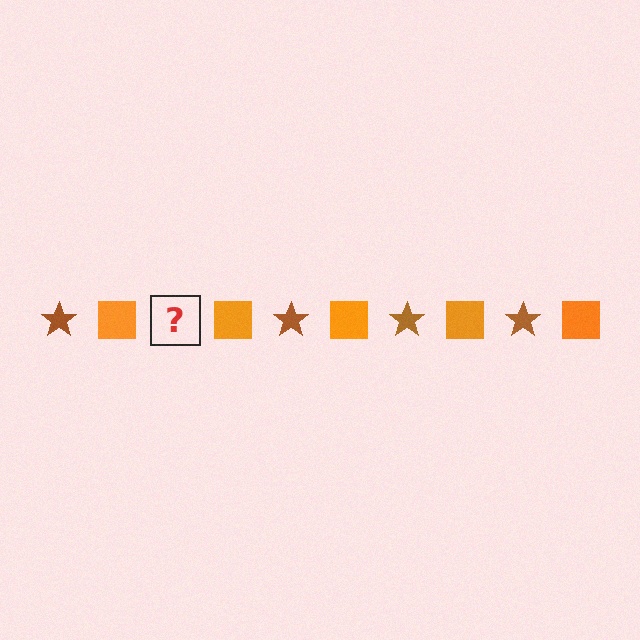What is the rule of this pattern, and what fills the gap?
The rule is that the pattern alternates between brown star and orange square. The gap should be filled with a brown star.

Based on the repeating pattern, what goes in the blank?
The blank should be a brown star.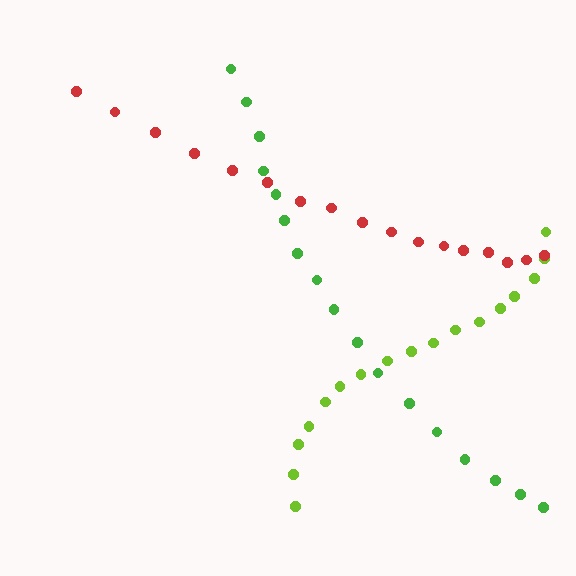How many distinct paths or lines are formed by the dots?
There are 3 distinct paths.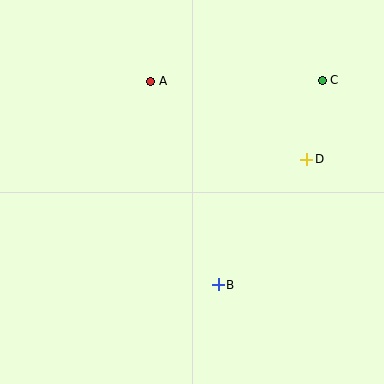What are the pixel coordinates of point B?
Point B is at (218, 285).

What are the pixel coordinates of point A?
Point A is at (151, 81).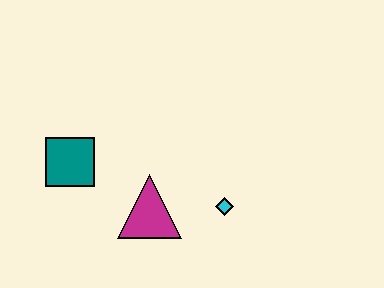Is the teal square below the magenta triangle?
No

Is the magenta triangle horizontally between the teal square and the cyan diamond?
Yes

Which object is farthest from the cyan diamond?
The teal square is farthest from the cyan diamond.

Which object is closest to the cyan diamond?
The magenta triangle is closest to the cyan diamond.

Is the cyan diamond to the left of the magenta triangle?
No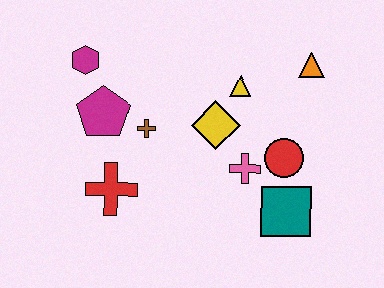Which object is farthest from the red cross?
The orange triangle is farthest from the red cross.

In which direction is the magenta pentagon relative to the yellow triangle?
The magenta pentagon is to the left of the yellow triangle.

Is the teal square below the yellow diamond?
Yes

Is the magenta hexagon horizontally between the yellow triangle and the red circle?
No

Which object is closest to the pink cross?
The red circle is closest to the pink cross.